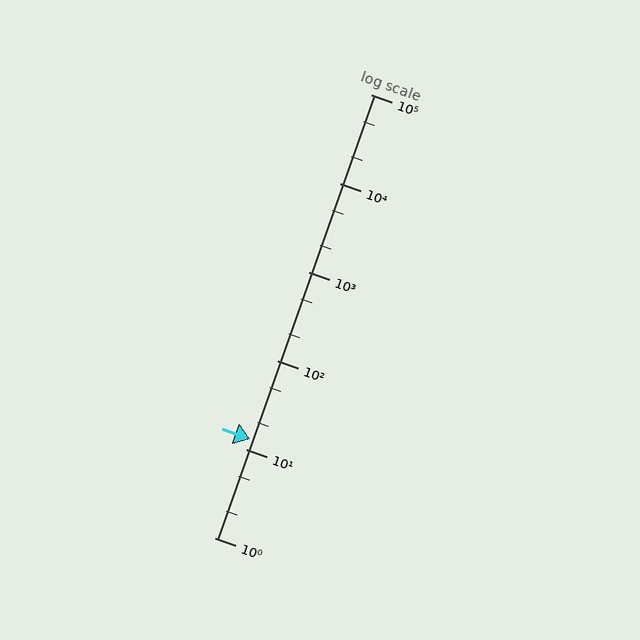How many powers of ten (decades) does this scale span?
The scale spans 5 decades, from 1 to 100000.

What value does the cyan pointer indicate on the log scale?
The pointer indicates approximately 13.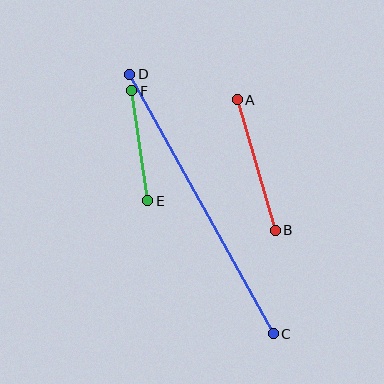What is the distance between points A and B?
The distance is approximately 136 pixels.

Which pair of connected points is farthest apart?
Points C and D are farthest apart.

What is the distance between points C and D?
The distance is approximately 296 pixels.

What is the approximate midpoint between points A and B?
The midpoint is at approximately (256, 165) pixels.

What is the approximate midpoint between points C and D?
The midpoint is at approximately (201, 204) pixels.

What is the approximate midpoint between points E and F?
The midpoint is at approximately (140, 146) pixels.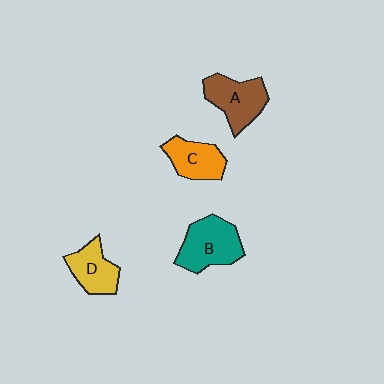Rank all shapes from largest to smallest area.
From largest to smallest: B (teal), A (brown), C (orange), D (yellow).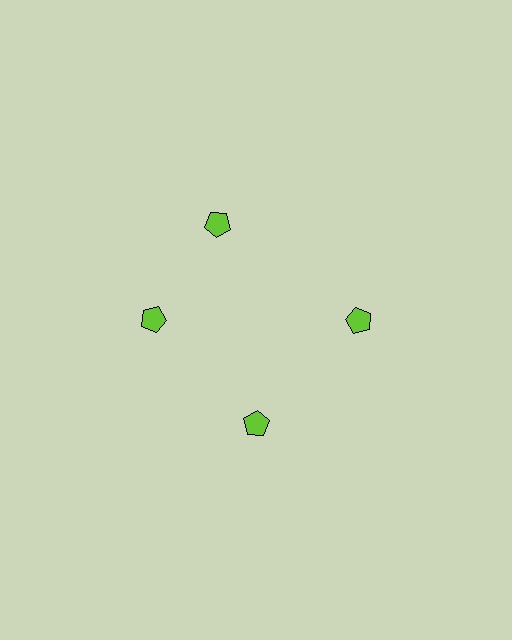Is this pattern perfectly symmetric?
No. The 4 lime pentagons are arranged in a ring, but one element near the 12 o'clock position is rotated out of alignment along the ring, breaking the 4-fold rotational symmetry.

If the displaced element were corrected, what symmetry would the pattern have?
It would have 4-fold rotational symmetry — the pattern would map onto itself every 90 degrees.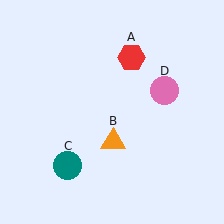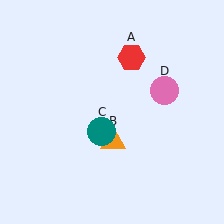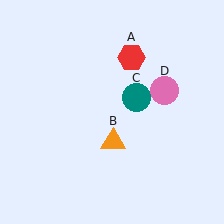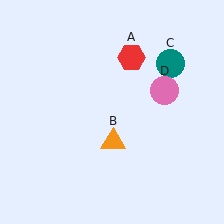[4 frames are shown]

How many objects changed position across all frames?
1 object changed position: teal circle (object C).